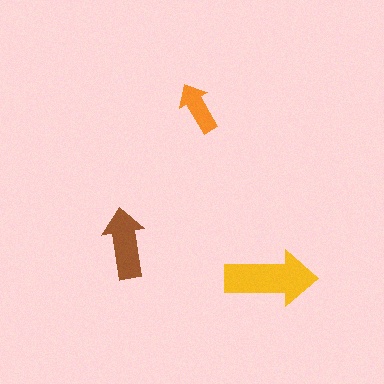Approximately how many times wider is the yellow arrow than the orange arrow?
About 2 times wider.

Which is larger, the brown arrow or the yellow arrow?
The yellow one.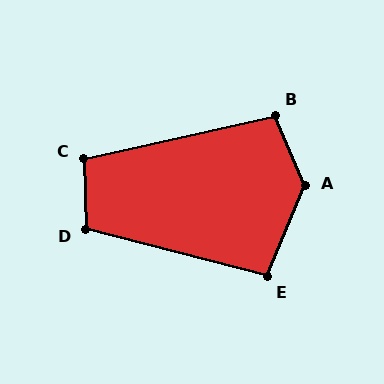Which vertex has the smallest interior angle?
E, at approximately 98 degrees.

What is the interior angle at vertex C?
Approximately 102 degrees (obtuse).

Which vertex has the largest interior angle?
A, at approximately 134 degrees.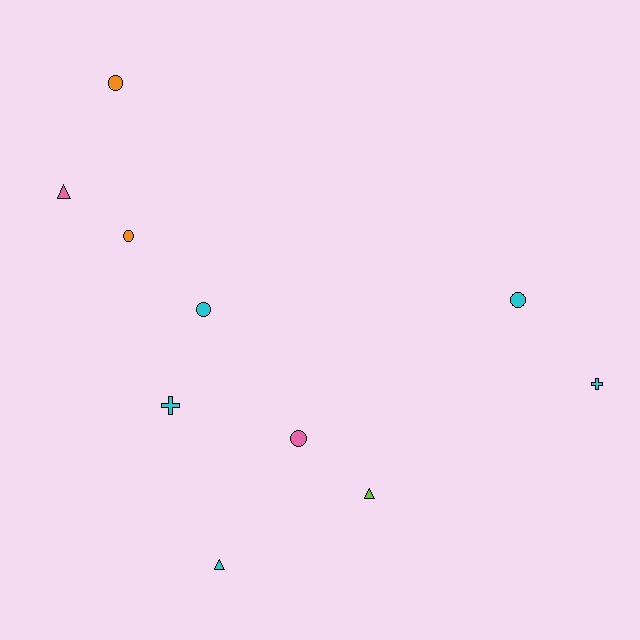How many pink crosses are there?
There are no pink crosses.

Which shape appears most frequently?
Circle, with 5 objects.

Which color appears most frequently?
Cyan, with 5 objects.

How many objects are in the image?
There are 10 objects.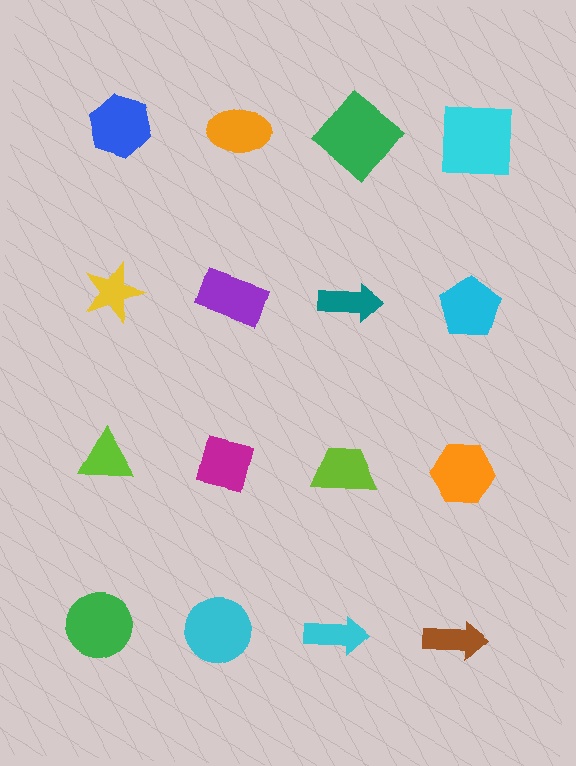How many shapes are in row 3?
4 shapes.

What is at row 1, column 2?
An orange ellipse.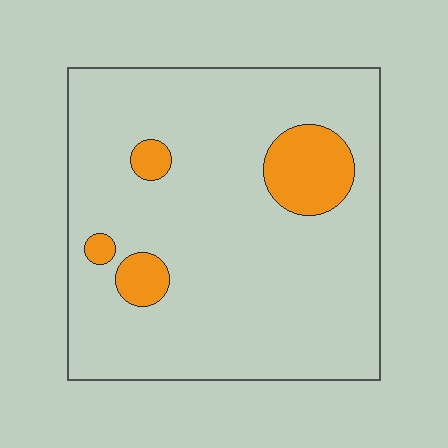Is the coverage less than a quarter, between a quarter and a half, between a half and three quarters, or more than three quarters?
Less than a quarter.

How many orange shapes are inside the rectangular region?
4.